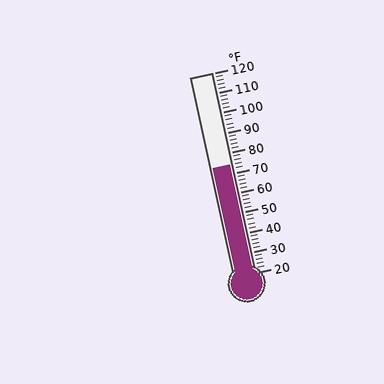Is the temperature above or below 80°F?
The temperature is below 80°F.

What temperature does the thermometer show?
The thermometer shows approximately 74°F.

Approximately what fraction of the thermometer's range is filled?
The thermometer is filled to approximately 55% of its range.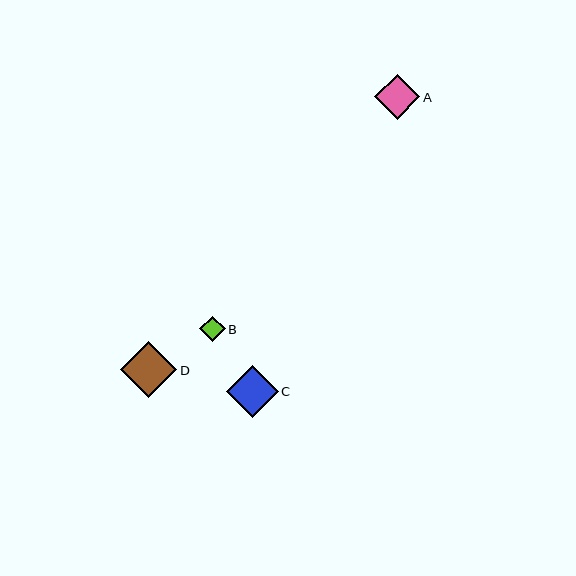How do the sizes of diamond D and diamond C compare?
Diamond D and diamond C are approximately the same size.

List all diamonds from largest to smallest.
From largest to smallest: D, C, A, B.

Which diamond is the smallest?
Diamond B is the smallest with a size of approximately 25 pixels.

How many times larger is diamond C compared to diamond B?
Diamond C is approximately 2.0 times the size of diamond B.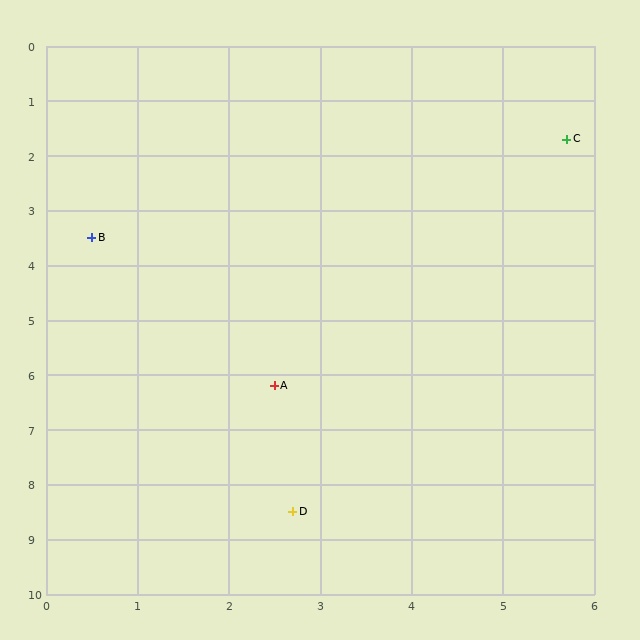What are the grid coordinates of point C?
Point C is at approximately (5.7, 1.7).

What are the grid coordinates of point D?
Point D is at approximately (2.7, 8.5).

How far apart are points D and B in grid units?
Points D and B are about 5.5 grid units apart.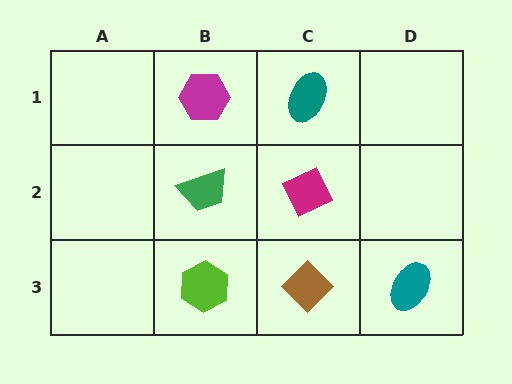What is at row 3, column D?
A teal ellipse.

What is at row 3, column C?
A brown diamond.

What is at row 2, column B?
A green trapezoid.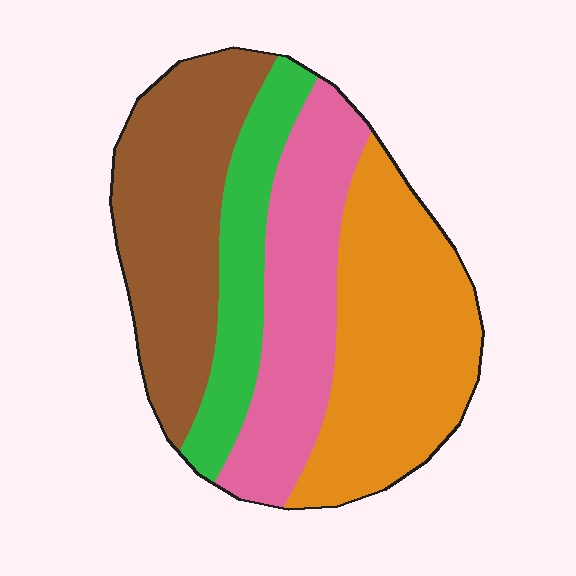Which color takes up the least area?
Green, at roughly 15%.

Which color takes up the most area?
Orange, at roughly 30%.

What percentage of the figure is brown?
Brown covers 28% of the figure.